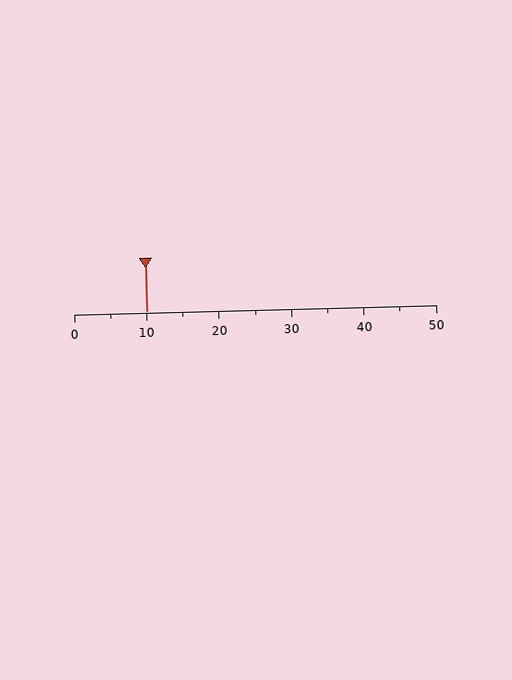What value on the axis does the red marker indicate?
The marker indicates approximately 10.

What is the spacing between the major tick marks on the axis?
The major ticks are spaced 10 apart.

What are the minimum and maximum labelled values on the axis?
The axis runs from 0 to 50.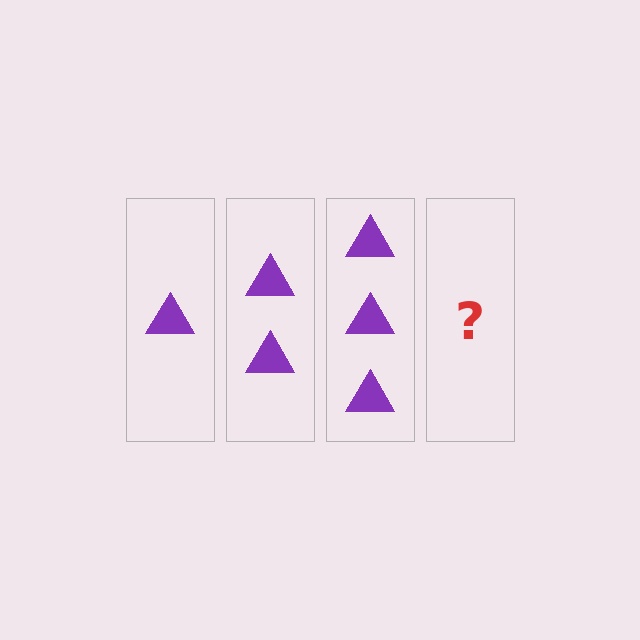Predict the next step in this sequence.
The next step is 4 triangles.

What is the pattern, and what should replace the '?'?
The pattern is that each step adds one more triangle. The '?' should be 4 triangles.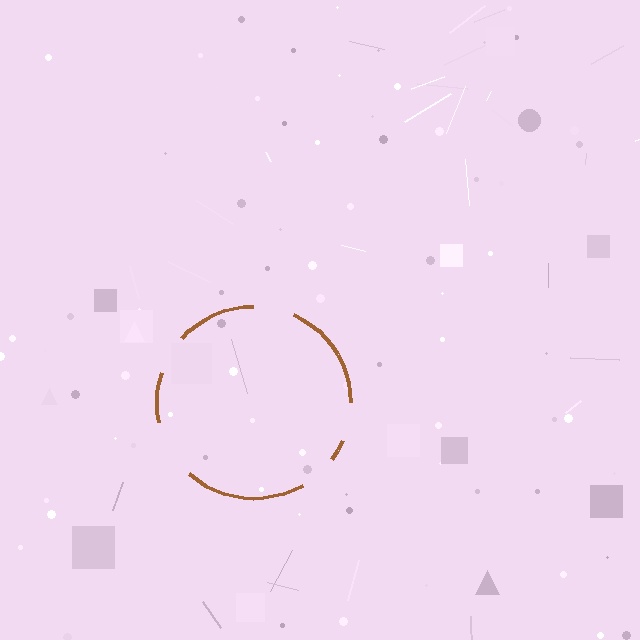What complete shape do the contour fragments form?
The contour fragments form a circle.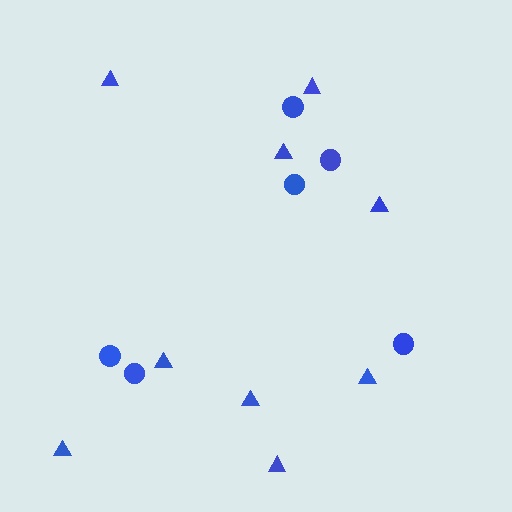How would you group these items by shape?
There are 2 groups: one group of circles (6) and one group of triangles (9).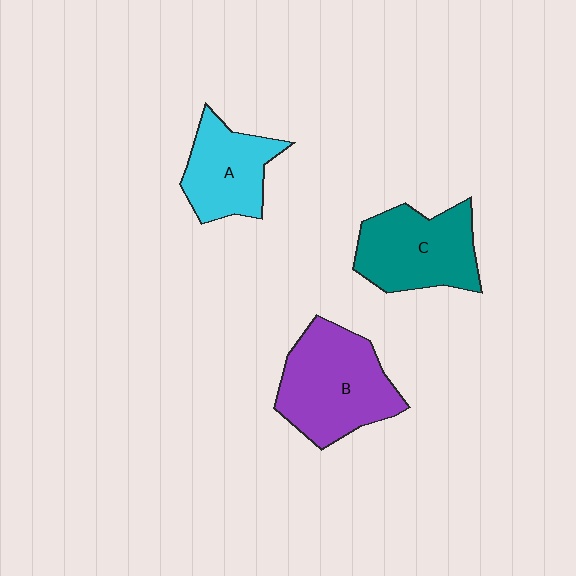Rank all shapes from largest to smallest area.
From largest to smallest: B (purple), C (teal), A (cyan).